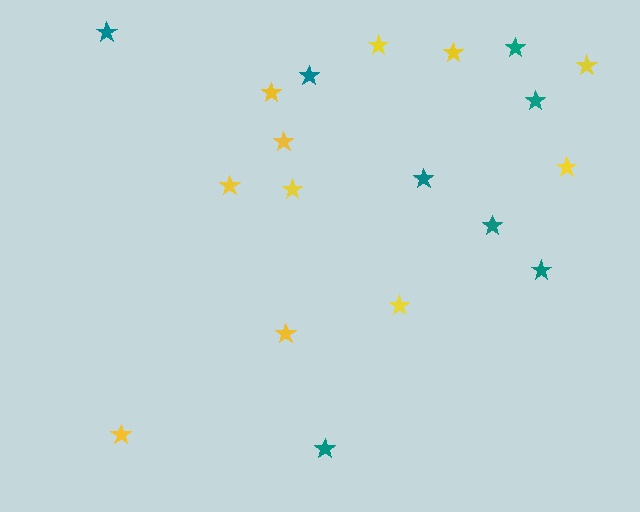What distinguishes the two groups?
There are 2 groups: one group of teal stars (8) and one group of yellow stars (11).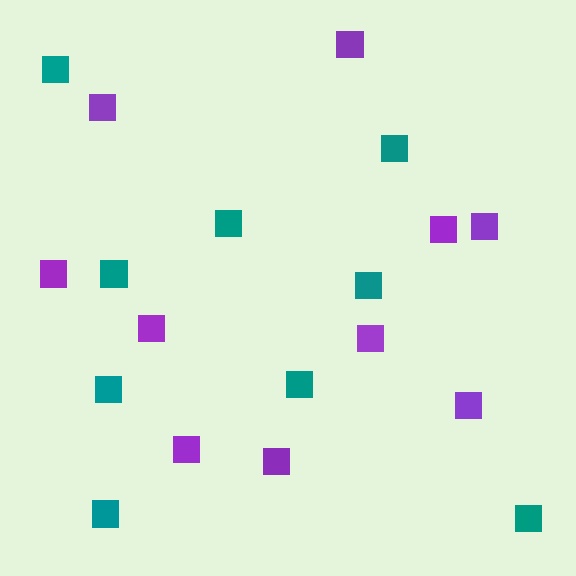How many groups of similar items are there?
There are 2 groups: one group of purple squares (10) and one group of teal squares (9).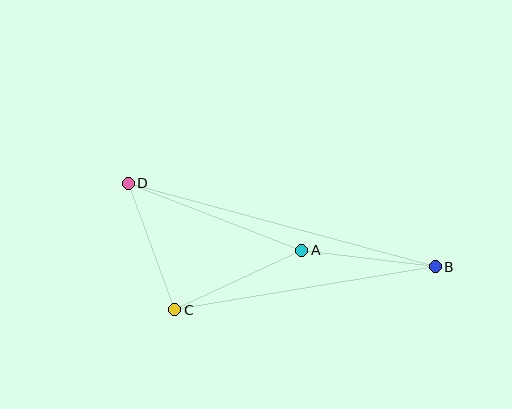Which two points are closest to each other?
Points A and B are closest to each other.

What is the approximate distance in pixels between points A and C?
The distance between A and C is approximately 140 pixels.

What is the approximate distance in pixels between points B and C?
The distance between B and C is approximately 264 pixels.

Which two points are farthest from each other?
Points B and D are farthest from each other.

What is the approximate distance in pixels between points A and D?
The distance between A and D is approximately 186 pixels.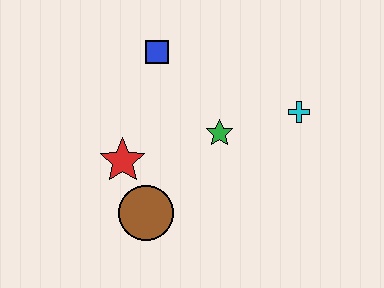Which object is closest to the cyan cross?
The green star is closest to the cyan cross.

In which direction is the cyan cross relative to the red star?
The cyan cross is to the right of the red star.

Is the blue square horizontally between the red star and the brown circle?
No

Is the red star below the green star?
Yes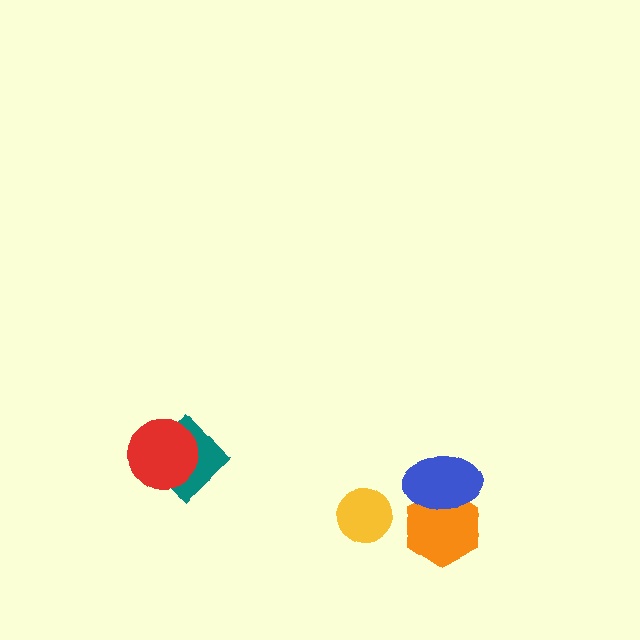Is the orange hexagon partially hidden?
Yes, it is partially covered by another shape.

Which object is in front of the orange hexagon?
The blue ellipse is in front of the orange hexagon.